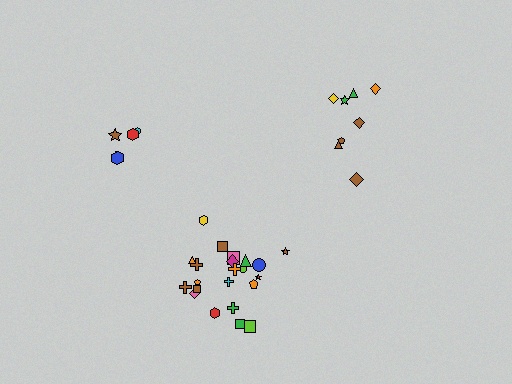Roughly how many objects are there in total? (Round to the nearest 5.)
Roughly 35 objects in total.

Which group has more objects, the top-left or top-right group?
The top-right group.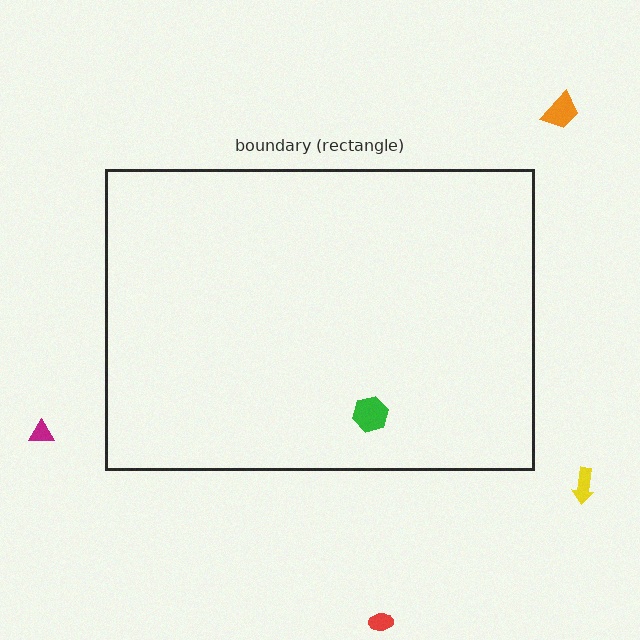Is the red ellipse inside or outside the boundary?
Outside.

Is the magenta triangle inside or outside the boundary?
Outside.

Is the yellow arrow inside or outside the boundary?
Outside.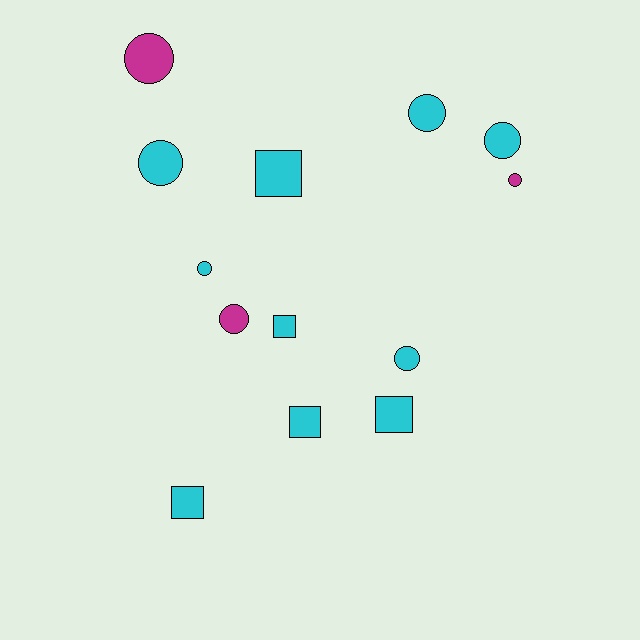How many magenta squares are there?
There are no magenta squares.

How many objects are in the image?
There are 13 objects.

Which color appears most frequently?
Cyan, with 10 objects.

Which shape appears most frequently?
Circle, with 8 objects.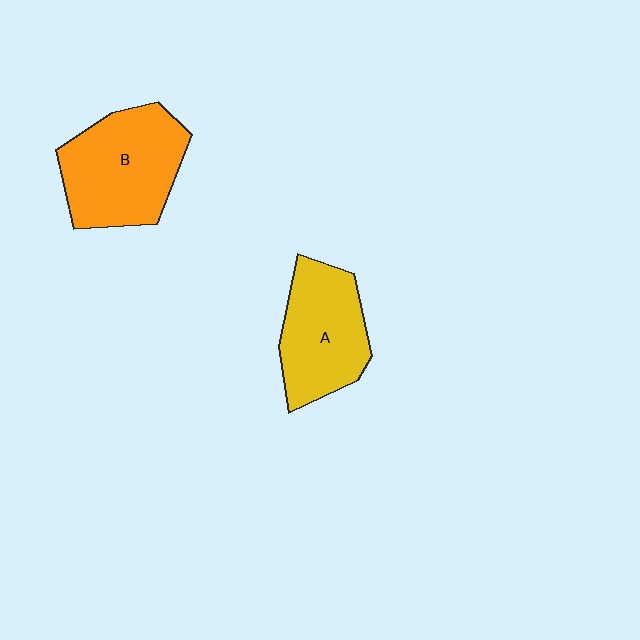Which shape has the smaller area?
Shape A (yellow).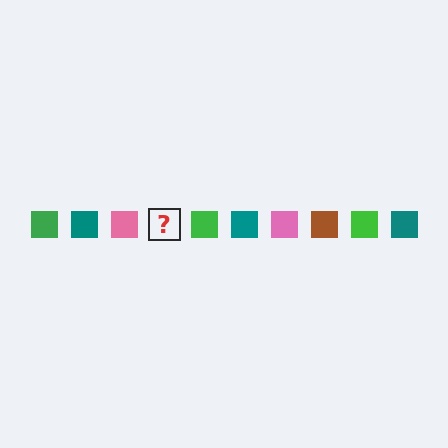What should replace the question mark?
The question mark should be replaced with a brown square.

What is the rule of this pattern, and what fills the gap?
The rule is that the pattern cycles through green, teal, pink, brown squares. The gap should be filled with a brown square.